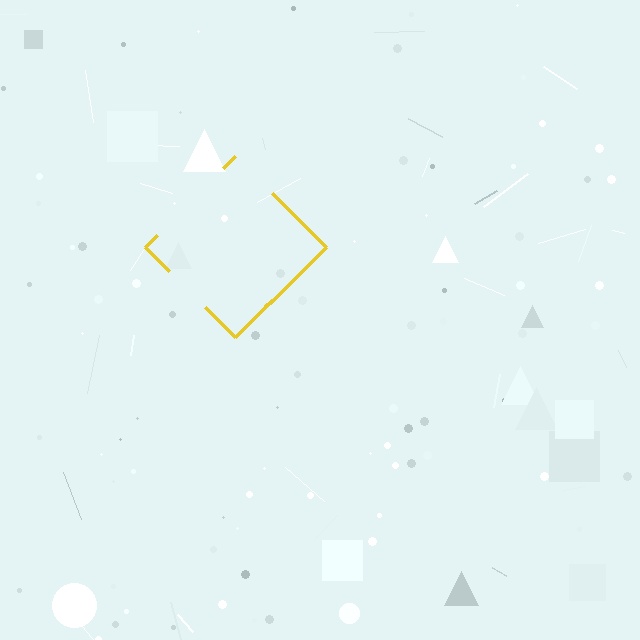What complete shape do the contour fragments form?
The contour fragments form a diamond.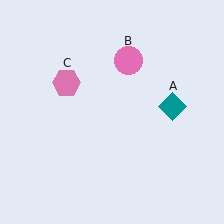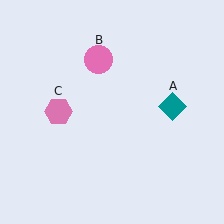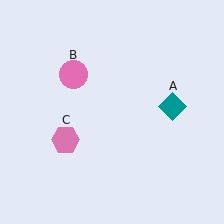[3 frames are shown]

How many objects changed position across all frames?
2 objects changed position: pink circle (object B), pink hexagon (object C).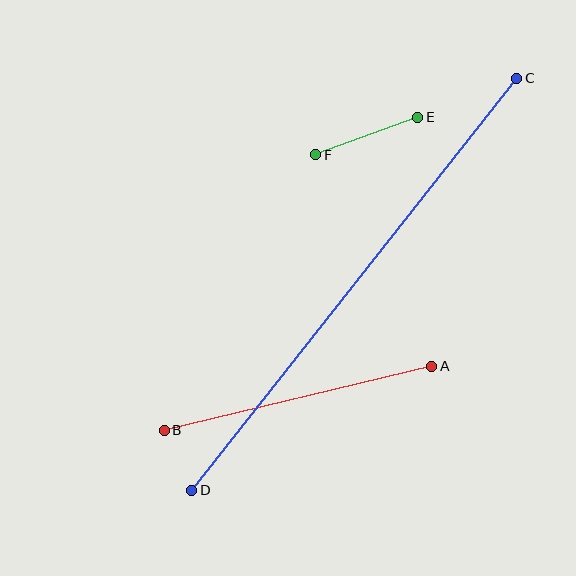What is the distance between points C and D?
The distance is approximately 525 pixels.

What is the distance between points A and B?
The distance is approximately 275 pixels.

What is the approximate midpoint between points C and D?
The midpoint is at approximately (354, 284) pixels.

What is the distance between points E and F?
The distance is approximately 109 pixels.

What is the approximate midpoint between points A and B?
The midpoint is at approximately (298, 398) pixels.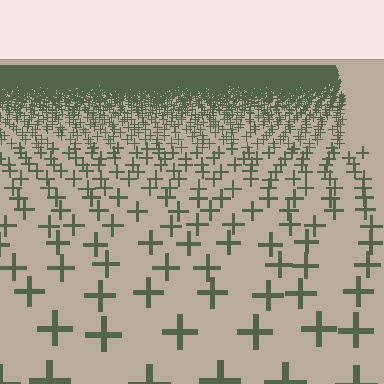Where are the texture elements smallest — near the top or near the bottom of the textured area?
Near the top.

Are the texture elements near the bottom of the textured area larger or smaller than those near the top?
Larger. Near the bottom, elements are closer to the viewer and appear at a bigger on-screen size.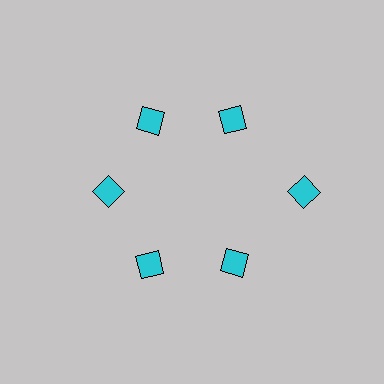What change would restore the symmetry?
The symmetry would be restored by moving it inward, back onto the ring so that all 6 diamonds sit at equal angles and equal distance from the center.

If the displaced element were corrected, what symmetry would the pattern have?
It would have 6-fold rotational symmetry — the pattern would map onto itself every 60 degrees.